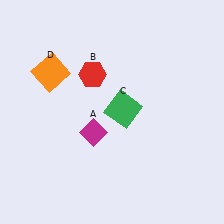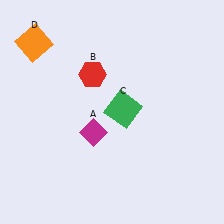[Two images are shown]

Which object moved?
The orange square (D) moved up.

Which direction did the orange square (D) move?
The orange square (D) moved up.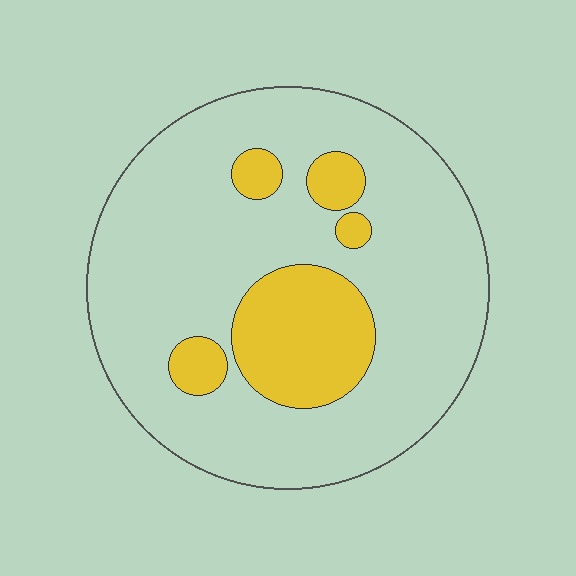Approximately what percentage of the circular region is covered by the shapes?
Approximately 20%.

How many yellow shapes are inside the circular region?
5.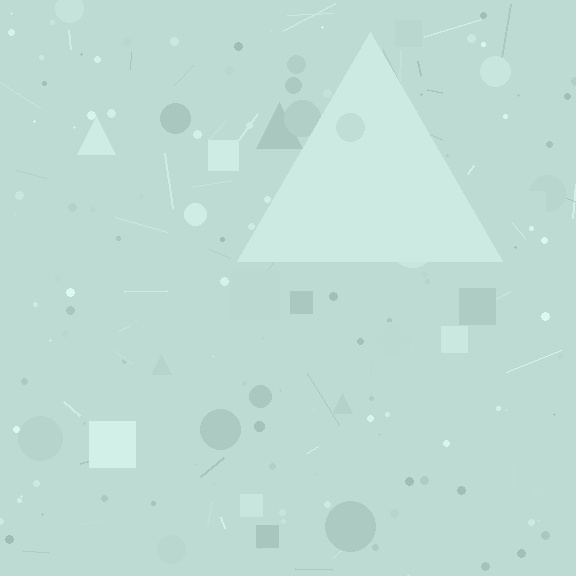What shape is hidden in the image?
A triangle is hidden in the image.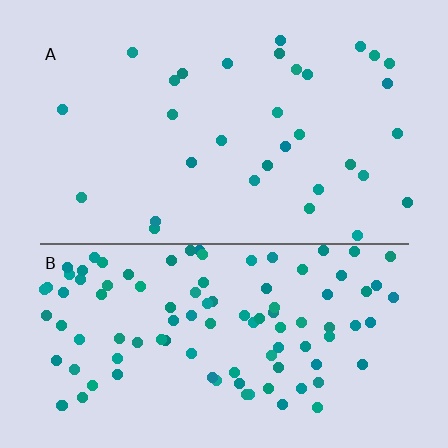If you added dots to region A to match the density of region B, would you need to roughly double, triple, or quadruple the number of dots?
Approximately triple.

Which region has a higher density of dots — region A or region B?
B (the bottom).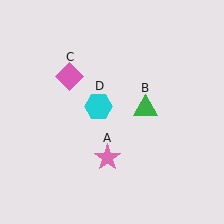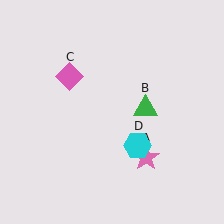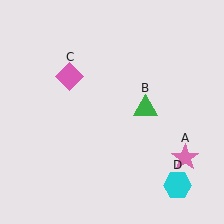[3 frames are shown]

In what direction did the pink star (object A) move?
The pink star (object A) moved right.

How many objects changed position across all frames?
2 objects changed position: pink star (object A), cyan hexagon (object D).